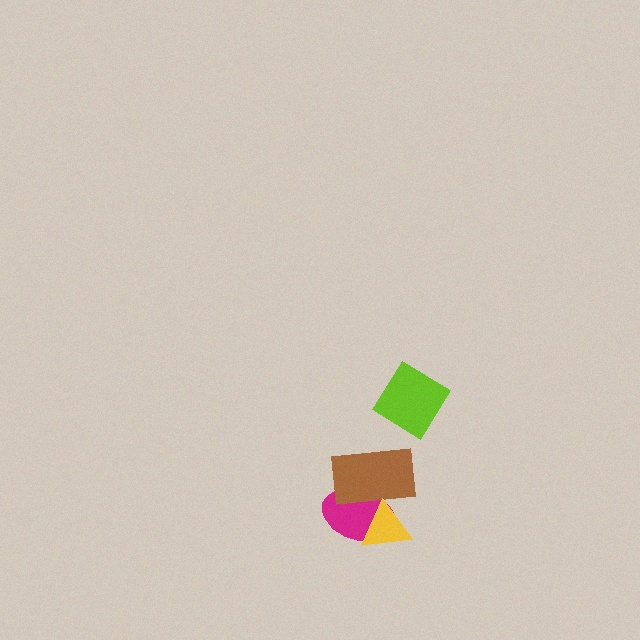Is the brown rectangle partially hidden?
Yes, it is partially covered by another shape.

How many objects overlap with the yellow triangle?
2 objects overlap with the yellow triangle.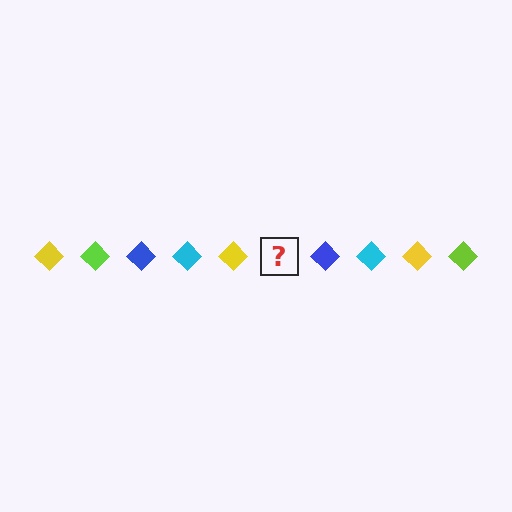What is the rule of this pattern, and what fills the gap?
The rule is that the pattern cycles through yellow, lime, blue, cyan diamonds. The gap should be filled with a lime diamond.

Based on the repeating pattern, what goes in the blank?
The blank should be a lime diamond.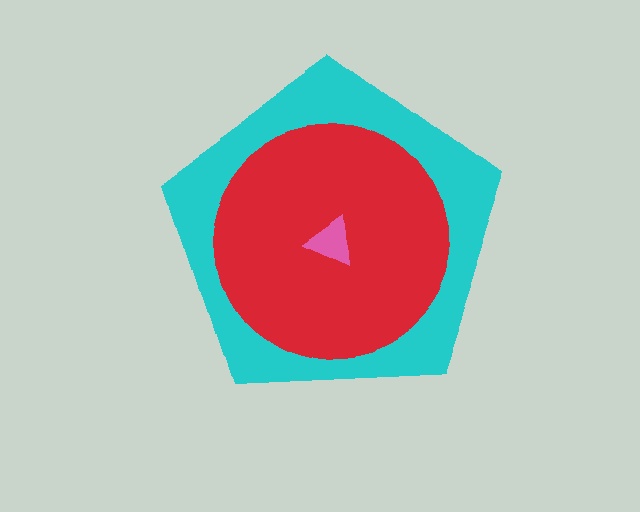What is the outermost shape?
The cyan pentagon.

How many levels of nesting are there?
3.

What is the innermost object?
The pink triangle.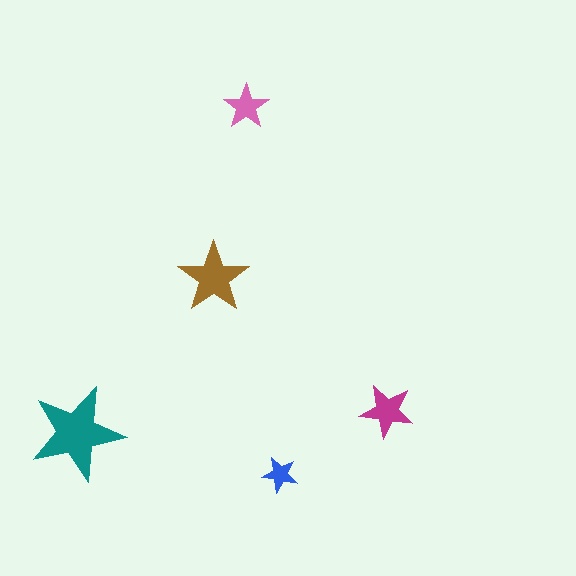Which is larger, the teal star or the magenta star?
The teal one.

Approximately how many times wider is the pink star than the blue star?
About 1.5 times wider.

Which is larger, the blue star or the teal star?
The teal one.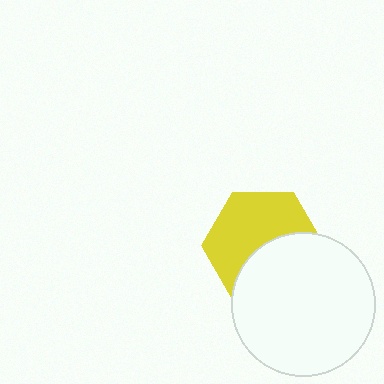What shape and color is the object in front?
The object in front is a white circle.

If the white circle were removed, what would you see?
You would see the complete yellow hexagon.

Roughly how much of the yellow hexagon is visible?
About half of it is visible (roughly 57%).